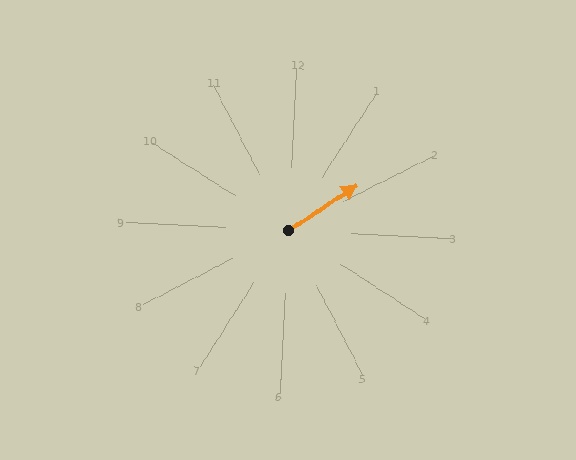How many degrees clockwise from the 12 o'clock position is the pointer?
Approximately 54 degrees.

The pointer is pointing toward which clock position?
Roughly 2 o'clock.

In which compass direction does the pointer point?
Northeast.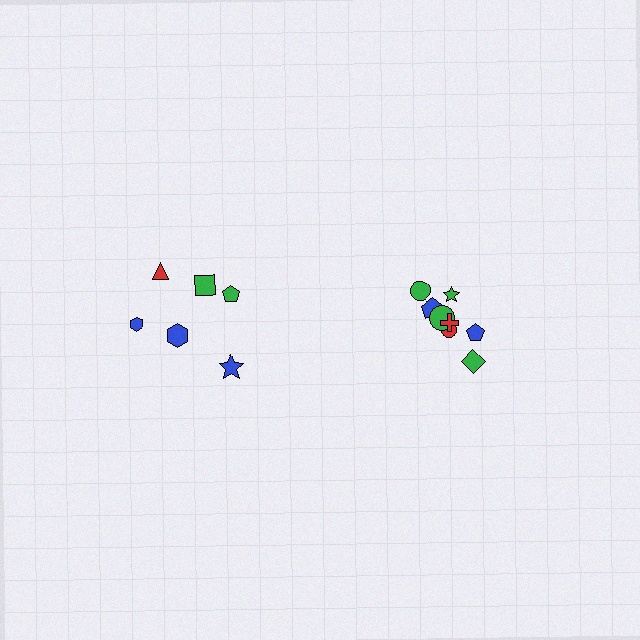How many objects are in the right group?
There are 8 objects.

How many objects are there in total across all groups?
There are 14 objects.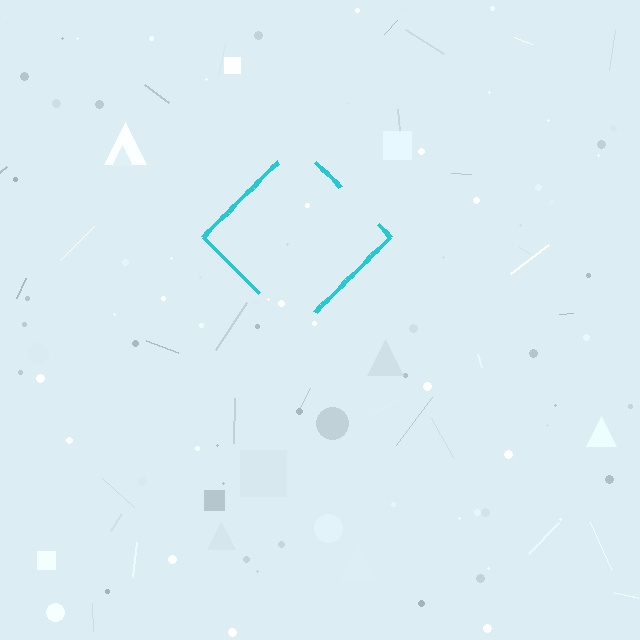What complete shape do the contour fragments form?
The contour fragments form a diamond.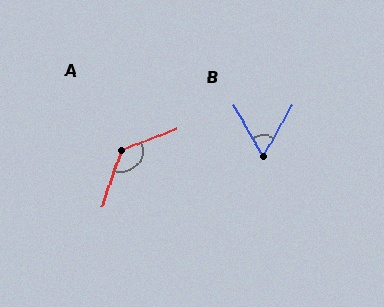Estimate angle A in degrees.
Approximately 130 degrees.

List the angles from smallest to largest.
B (60°), A (130°).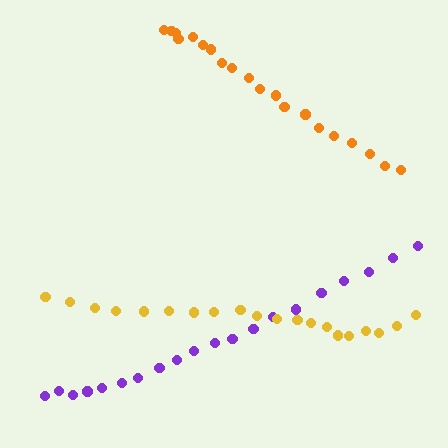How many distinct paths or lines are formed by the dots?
There are 3 distinct paths.